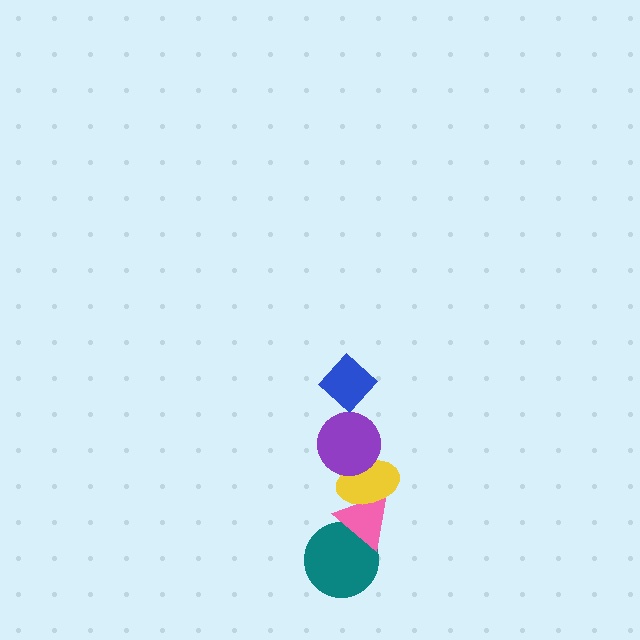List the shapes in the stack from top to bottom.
From top to bottom: the blue diamond, the purple circle, the yellow ellipse, the pink triangle, the teal circle.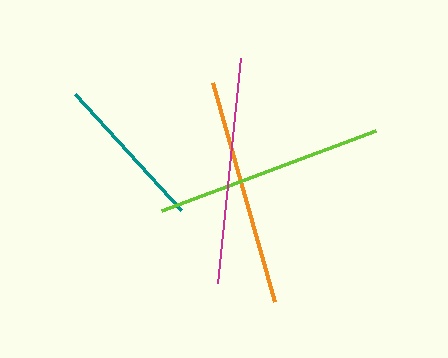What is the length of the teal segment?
The teal segment is approximately 157 pixels long.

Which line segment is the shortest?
The teal line is the shortest at approximately 157 pixels.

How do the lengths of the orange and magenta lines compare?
The orange and magenta lines are approximately the same length.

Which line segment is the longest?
The lime line is the longest at approximately 229 pixels.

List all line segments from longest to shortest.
From longest to shortest: lime, orange, magenta, teal.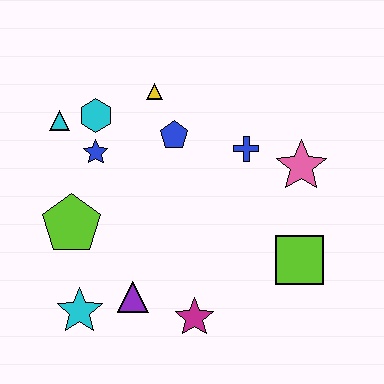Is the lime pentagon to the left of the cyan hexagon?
Yes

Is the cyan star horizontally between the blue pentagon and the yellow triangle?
No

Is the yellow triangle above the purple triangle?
Yes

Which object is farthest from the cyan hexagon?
The lime square is farthest from the cyan hexagon.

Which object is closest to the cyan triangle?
The cyan hexagon is closest to the cyan triangle.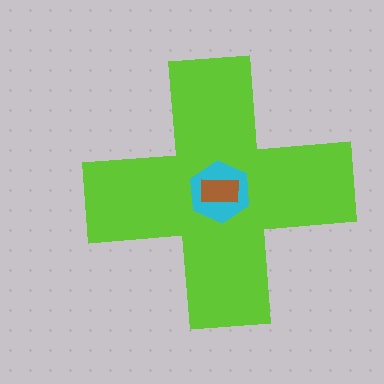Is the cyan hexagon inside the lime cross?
Yes.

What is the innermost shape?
The brown rectangle.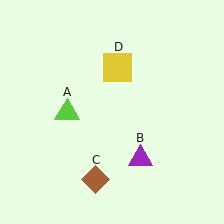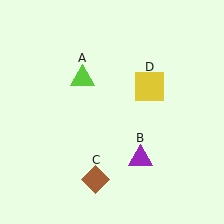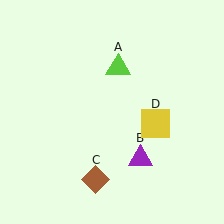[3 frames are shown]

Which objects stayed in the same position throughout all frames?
Purple triangle (object B) and brown diamond (object C) remained stationary.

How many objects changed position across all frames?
2 objects changed position: lime triangle (object A), yellow square (object D).